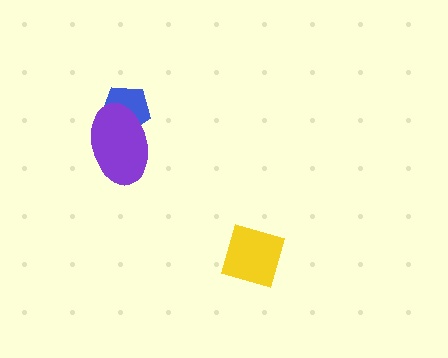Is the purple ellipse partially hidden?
No, no other shape covers it.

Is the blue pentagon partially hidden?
Yes, it is partially covered by another shape.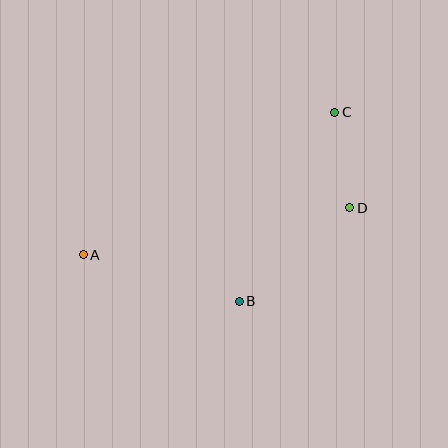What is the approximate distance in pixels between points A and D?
The distance between A and D is approximately 271 pixels.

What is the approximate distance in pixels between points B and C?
The distance between B and C is approximately 212 pixels.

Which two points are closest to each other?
Points C and D are closest to each other.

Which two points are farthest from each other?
Points A and C are farthest from each other.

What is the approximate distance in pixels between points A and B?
The distance between A and B is approximately 163 pixels.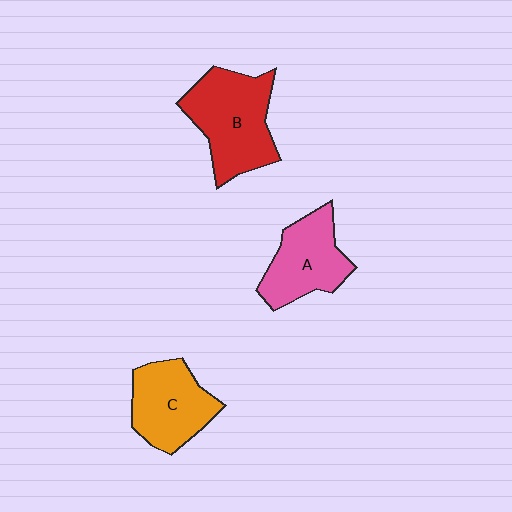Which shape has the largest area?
Shape B (red).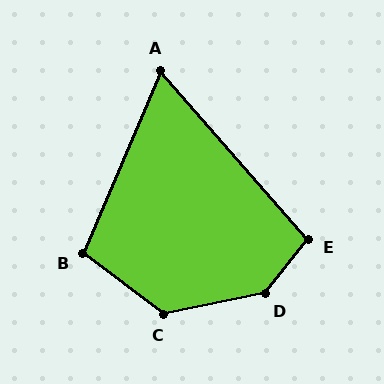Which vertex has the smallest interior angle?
A, at approximately 64 degrees.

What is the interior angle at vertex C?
Approximately 132 degrees (obtuse).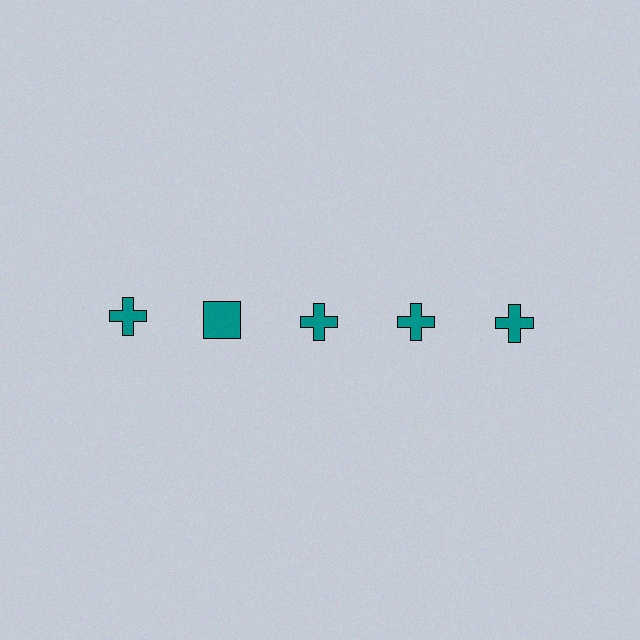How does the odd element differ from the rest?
It has a different shape: square instead of cross.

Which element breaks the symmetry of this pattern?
The teal square in the top row, second from left column breaks the symmetry. All other shapes are teal crosses.